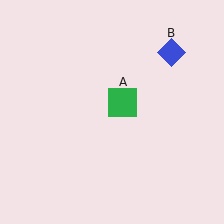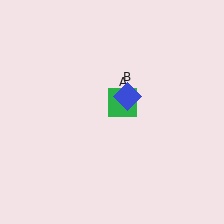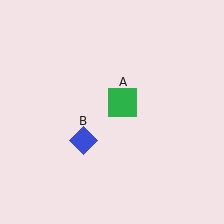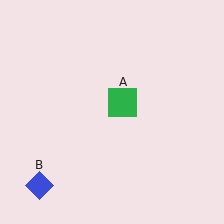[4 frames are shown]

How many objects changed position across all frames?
1 object changed position: blue diamond (object B).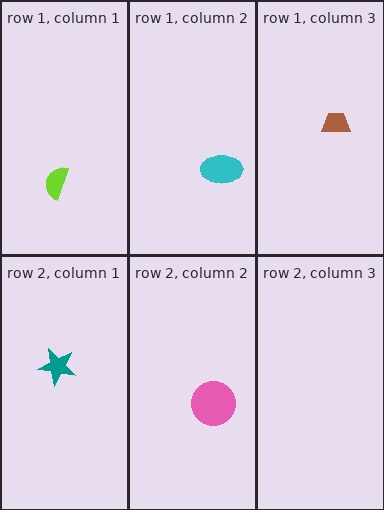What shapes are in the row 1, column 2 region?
The cyan ellipse.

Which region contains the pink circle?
The row 2, column 2 region.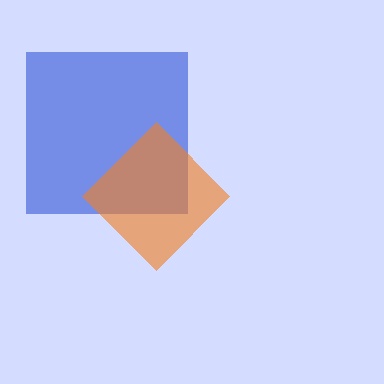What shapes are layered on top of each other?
The layered shapes are: a blue square, an orange diamond.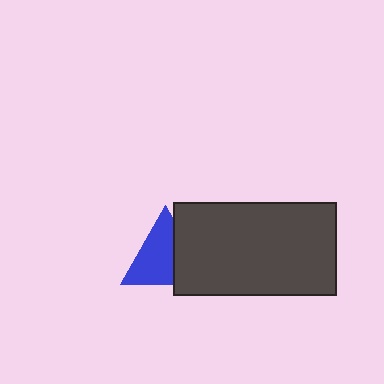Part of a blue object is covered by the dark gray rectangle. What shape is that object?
It is a triangle.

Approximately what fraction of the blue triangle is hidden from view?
Roughly 34% of the blue triangle is hidden behind the dark gray rectangle.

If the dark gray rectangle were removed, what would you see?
You would see the complete blue triangle.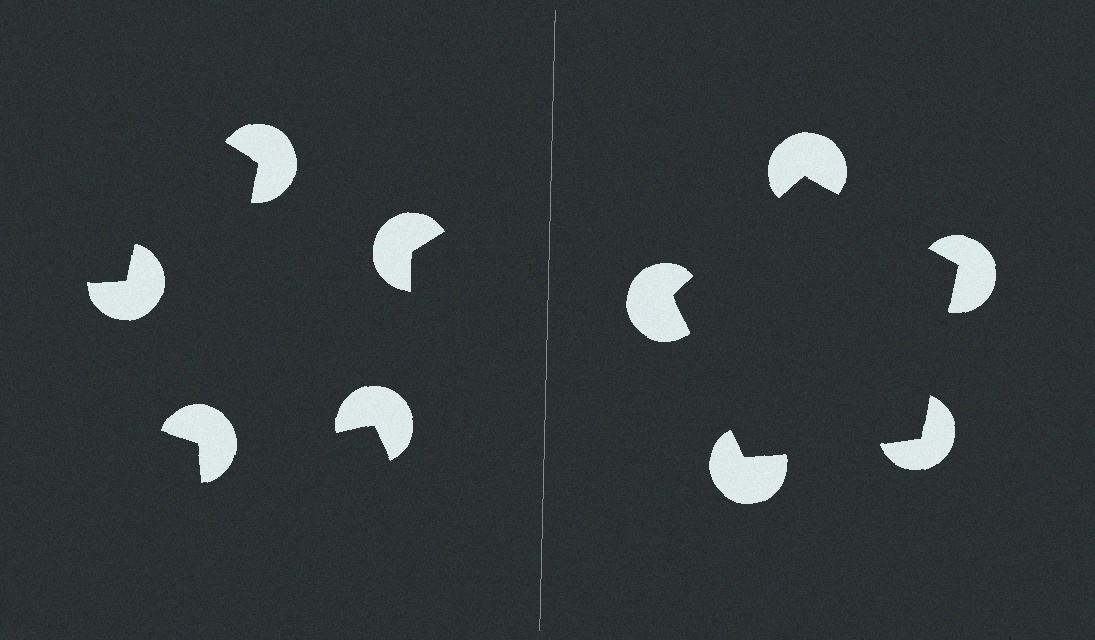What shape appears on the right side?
An illusory pentagon.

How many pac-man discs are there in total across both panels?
10 — 5 on each side.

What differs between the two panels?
The pac-man discs are positioned identically on both sides; only the wedge orientations differ. On the right they align to a pentagon; on the left they are misaligned.